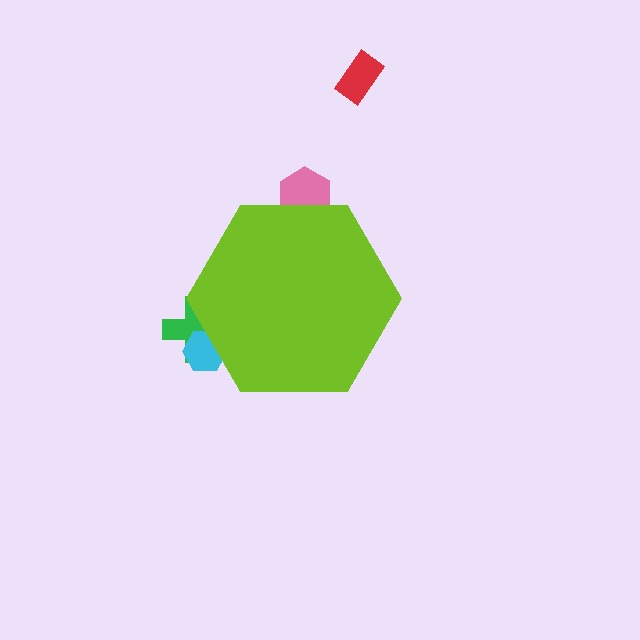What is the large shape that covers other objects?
A lime hexagon.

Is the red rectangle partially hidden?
No, the red rectangle is fully visible.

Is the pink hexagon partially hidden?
Yes, the pink hexagon is partially hidden behind the lime hexagon.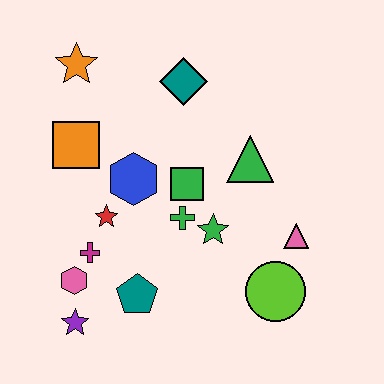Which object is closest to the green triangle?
The green square is closest to the green triangle.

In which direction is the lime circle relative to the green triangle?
The lime circle is below the green triangle.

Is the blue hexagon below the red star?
No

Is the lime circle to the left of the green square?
No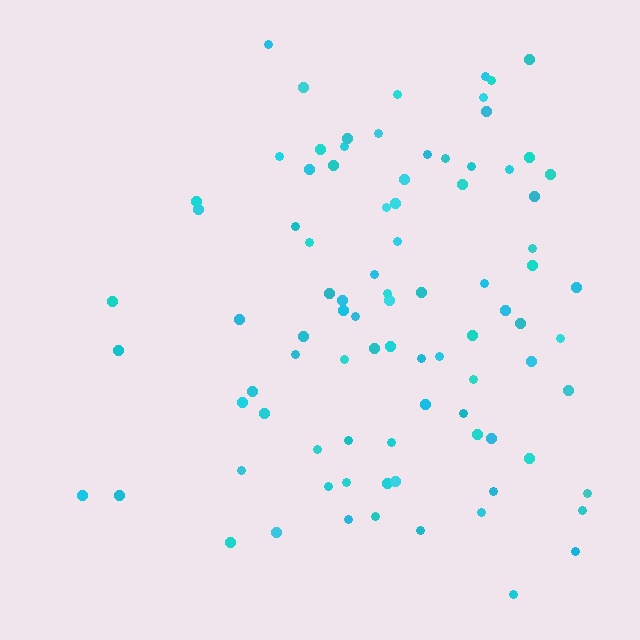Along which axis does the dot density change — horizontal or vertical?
Horizontal.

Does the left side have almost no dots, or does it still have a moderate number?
Still a moderate number, just noticeably fewer than the right.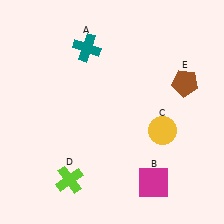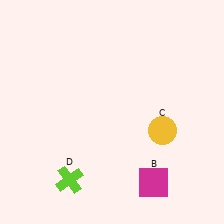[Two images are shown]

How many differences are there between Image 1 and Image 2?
There are 2 differences between the two images.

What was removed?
The brown pentagon (E), the teal cross (A) were removed in Image 2.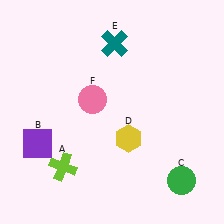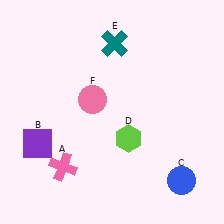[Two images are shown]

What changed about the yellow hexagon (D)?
In Image 1, D is yellow. In Image 2, it changed to lime.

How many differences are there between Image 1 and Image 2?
There are 3 differences between the two images.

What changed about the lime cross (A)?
In Image 1, A is lime. In Image 2, it changed to pink.